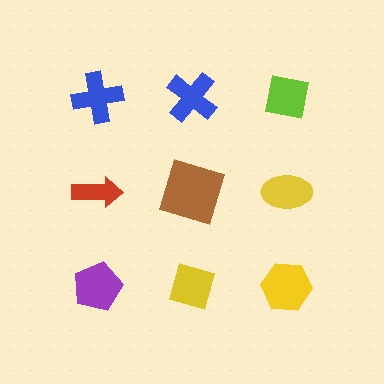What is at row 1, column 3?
A lime square.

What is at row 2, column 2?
A brown square.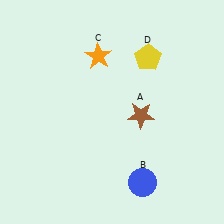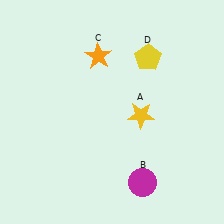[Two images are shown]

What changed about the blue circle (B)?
In Image 1, B is blue. In Image 2, it changed to magenta.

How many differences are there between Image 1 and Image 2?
There are 2 differences between the two images.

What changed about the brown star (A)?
In Image 1, A is brown. In Image 2, it changed to yellow.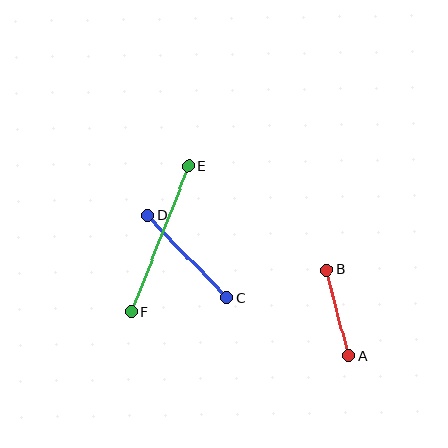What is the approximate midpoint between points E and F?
The midpoint is at approximately (160, 239) pixels.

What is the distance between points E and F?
The distance is approximately 157 pixels.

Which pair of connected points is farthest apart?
Points E and F are farthest apart.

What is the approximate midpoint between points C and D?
The midpoint is at approximately (187, 257) pixels.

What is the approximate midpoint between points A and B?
The midpoint is at approximately (337, 313) pixels.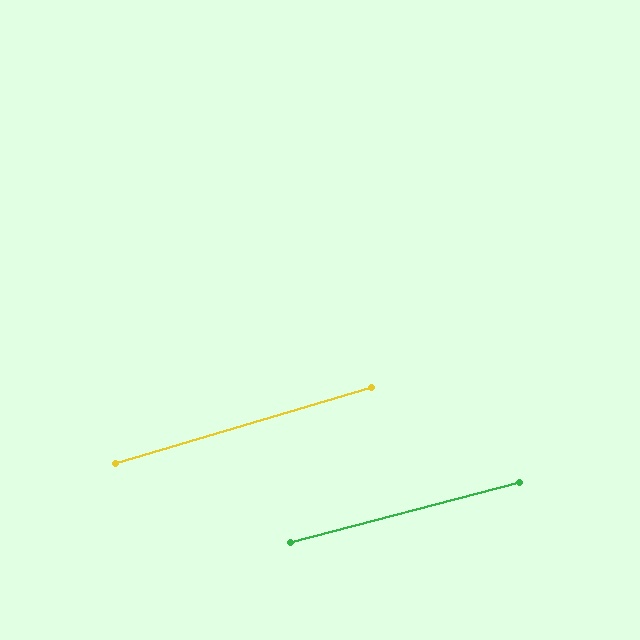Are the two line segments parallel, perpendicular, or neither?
Parallel — their directions differ by only 1.8°.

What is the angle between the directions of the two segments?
Approximately 2 degrees.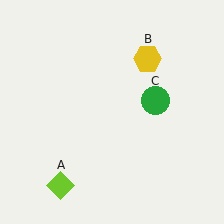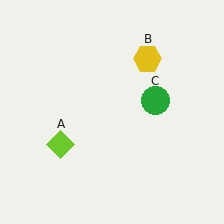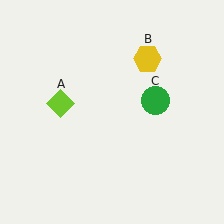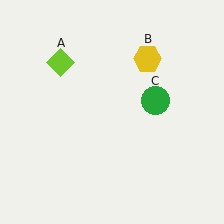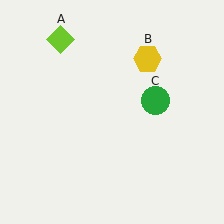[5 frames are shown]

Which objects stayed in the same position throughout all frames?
Yellow hexagon (object B) and green circle (object C) remained stationary.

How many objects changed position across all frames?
1 object changed position: lime diamond (object A).